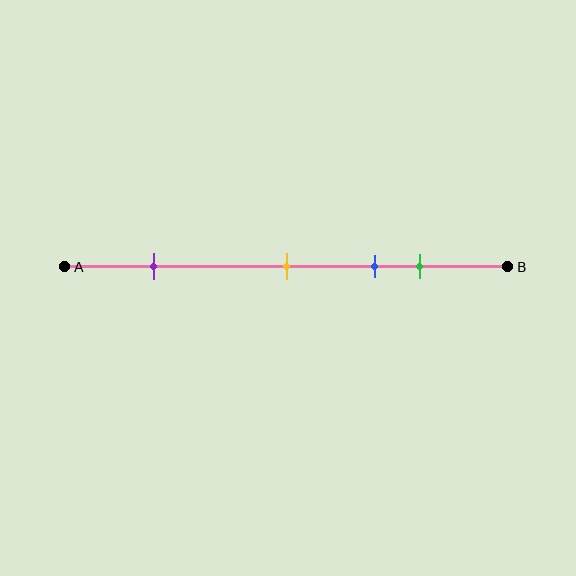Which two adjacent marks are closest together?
The blue and green marks are the closest adjacent pair.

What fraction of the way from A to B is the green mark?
The green mark is approximately 80% (0.8) of the way from A to B.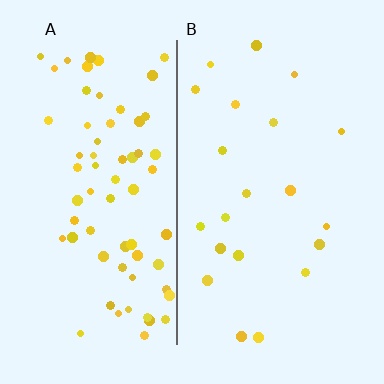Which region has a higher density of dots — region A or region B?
A (the left).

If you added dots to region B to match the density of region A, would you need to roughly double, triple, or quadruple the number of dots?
Approximately triple.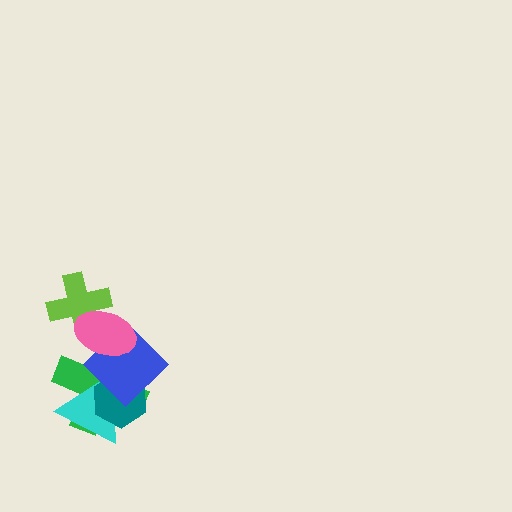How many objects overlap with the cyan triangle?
3 objects overlap with the cyan triangle.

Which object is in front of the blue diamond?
The pink ellipse is in front of the blue diamond.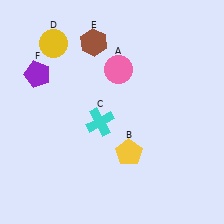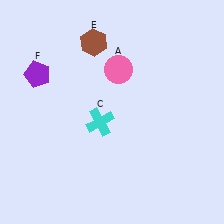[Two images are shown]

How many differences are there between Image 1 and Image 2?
There are 2 differences between the two images.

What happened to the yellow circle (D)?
The yellow circle (D) was removed in Image 2. It was in the top-left area of Image 1.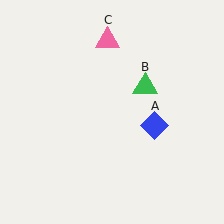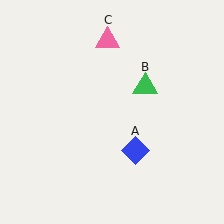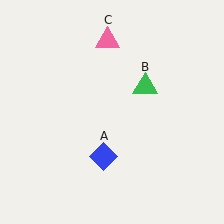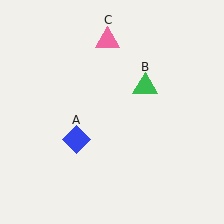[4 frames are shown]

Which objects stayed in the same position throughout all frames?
Green triangle (object B) and pink triangle (object C) remained stationary.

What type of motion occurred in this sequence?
The blue diamond (object A) rotated clockwise around the center of the scene.